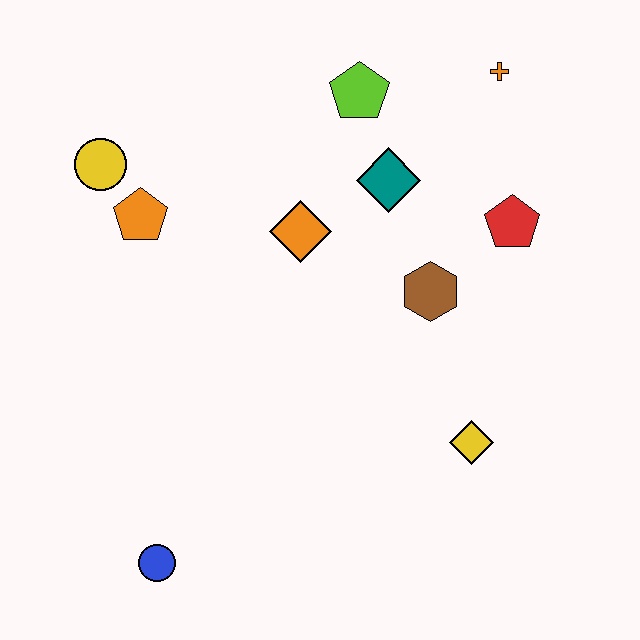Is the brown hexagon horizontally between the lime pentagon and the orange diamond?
No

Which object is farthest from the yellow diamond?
The yellow circle is farthest from the yellow diamond.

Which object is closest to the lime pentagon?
The teal diamond is closest to the lime pentagon.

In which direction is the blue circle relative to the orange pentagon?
The blue circle is below the orange pentagon.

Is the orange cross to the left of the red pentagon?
Yes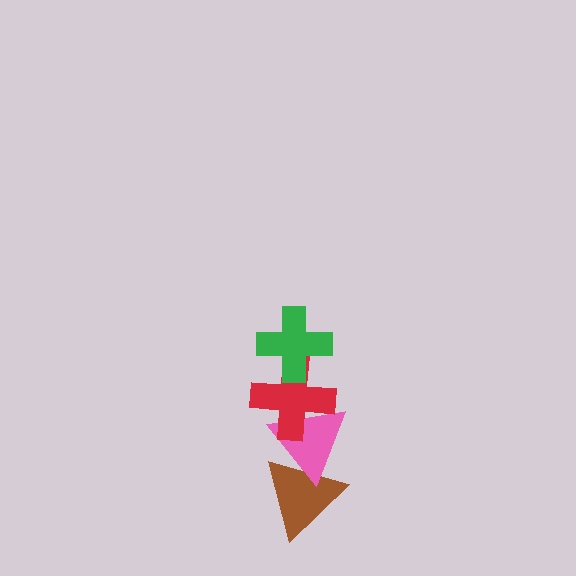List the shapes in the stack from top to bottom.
From top to bottom: the green cross, the red cross, the pink triangle, the brown triangle.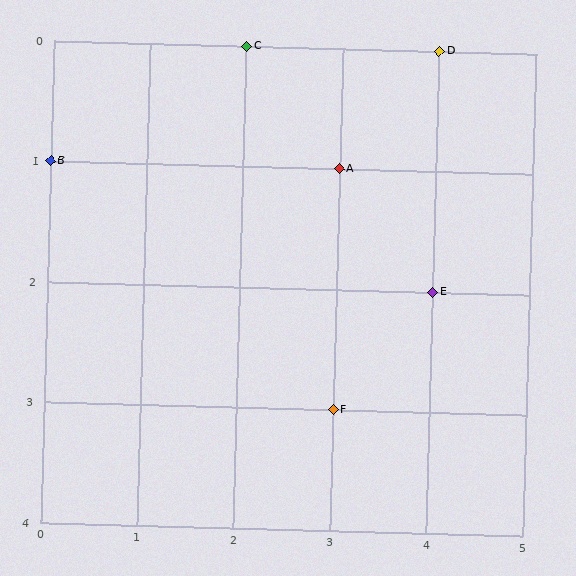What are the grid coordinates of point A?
Point A is at grid coordinates (3, 1).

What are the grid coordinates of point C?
Point C is at grid coordinates (2, 0).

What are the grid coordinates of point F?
Point F is at grid coordinates (3, 3).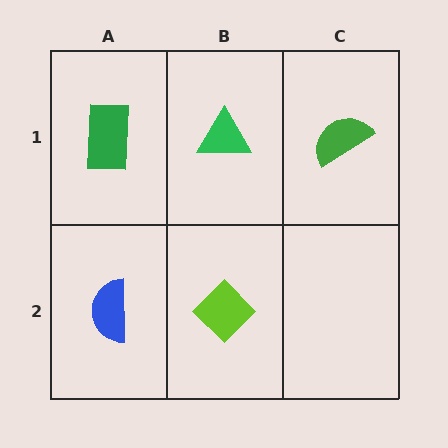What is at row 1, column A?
A green rectangle.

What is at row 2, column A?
A blue semicircle.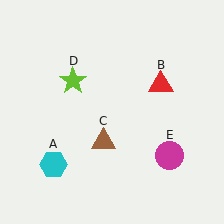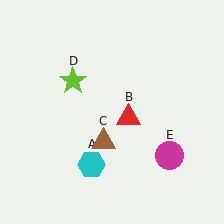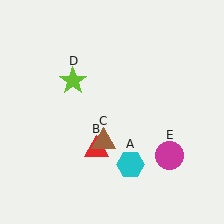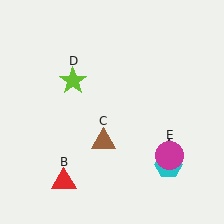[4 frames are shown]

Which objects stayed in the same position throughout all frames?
Brown triangle (object C) and lime star (object D) and magenta circle (object E) remained stationary.